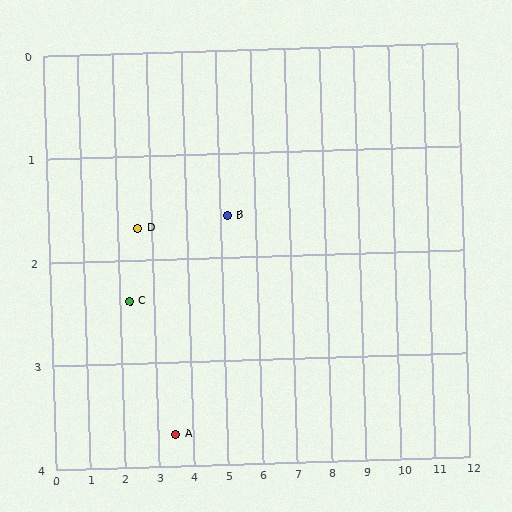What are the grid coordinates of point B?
Point B is at approximately (5.2, 1.6).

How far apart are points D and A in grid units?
Points D and A are about 2.2 grid units apart.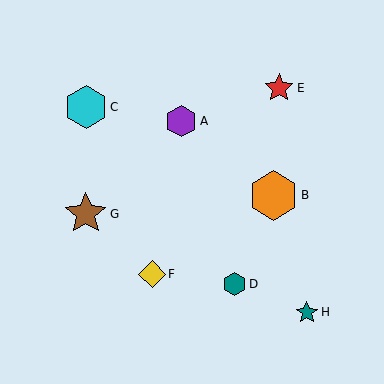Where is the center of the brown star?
The center of the brown star is at (86, 214).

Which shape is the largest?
The orange hexagon (labeled B) is the largest.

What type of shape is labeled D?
Shape D is a teal hexagon.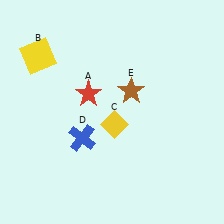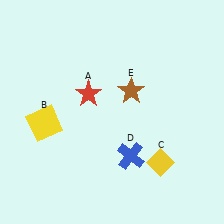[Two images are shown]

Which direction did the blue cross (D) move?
The blue cross (D) moved right.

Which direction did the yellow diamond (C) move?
The yellow diamond (C) moved right.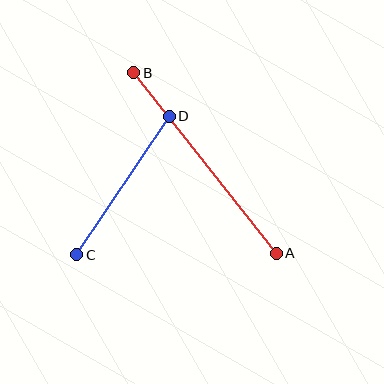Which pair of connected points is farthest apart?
Points A and B are farthest apart.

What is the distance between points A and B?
The distance is approximately 230 pixels.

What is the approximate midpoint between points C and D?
The midpoint is at approximately (123, 185) pixels.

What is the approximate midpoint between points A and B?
The midpoint is at approximately (205, 163) pixels.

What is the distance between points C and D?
The distance is approximately 167 pixels.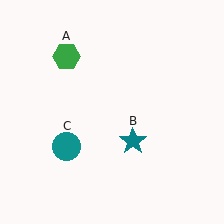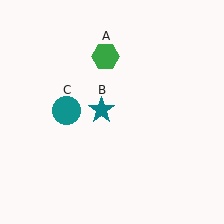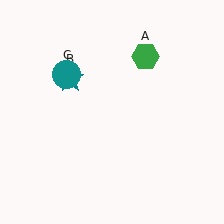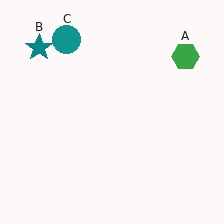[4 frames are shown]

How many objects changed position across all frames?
3 objects changed position: green hexagon (object A), teal star (object B), teal circle (object C).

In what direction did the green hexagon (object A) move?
The green hexagon (object A) moved right.